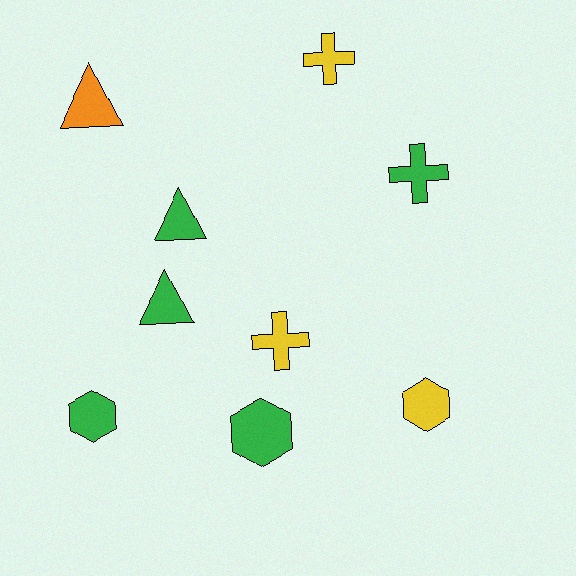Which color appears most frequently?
Green, with 5 objects.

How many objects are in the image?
There are 9 objects.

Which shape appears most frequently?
Cross, with 3 objects.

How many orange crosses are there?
There are no orange crosses.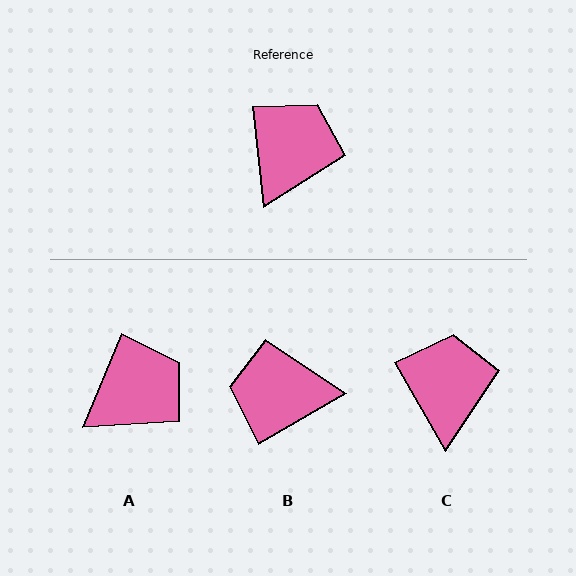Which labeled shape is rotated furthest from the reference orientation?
B, about 114 degrees away.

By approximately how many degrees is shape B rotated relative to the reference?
Approximately 114 degrees counter-clockwise.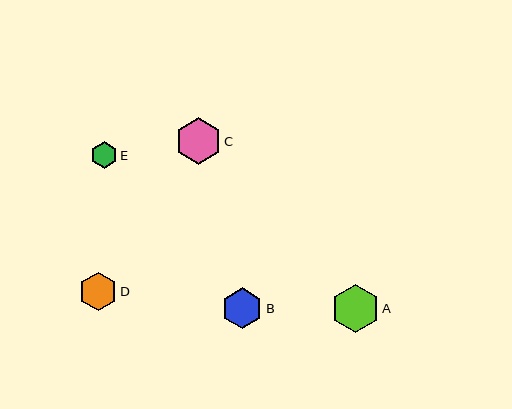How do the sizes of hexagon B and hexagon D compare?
Hexagon B and hexagon D are approximately the same size.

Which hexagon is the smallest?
Hexagon E is the smallest with a size of approximately 26 pixels.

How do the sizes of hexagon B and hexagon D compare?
Hexagon B and hexagon D are approximately the same size.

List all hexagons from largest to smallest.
From largest to smallest: A, C, B, D, E.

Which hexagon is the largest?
Hexagon A is the largest with a size of approximately 48 pixels.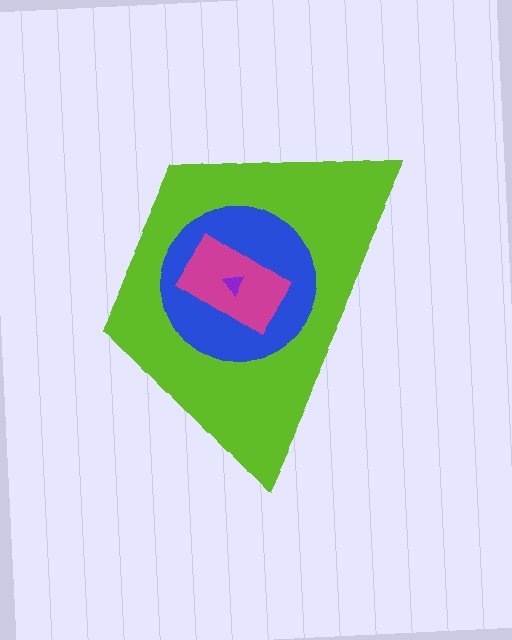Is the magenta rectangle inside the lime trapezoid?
Yes.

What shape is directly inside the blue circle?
The magenta rectangle.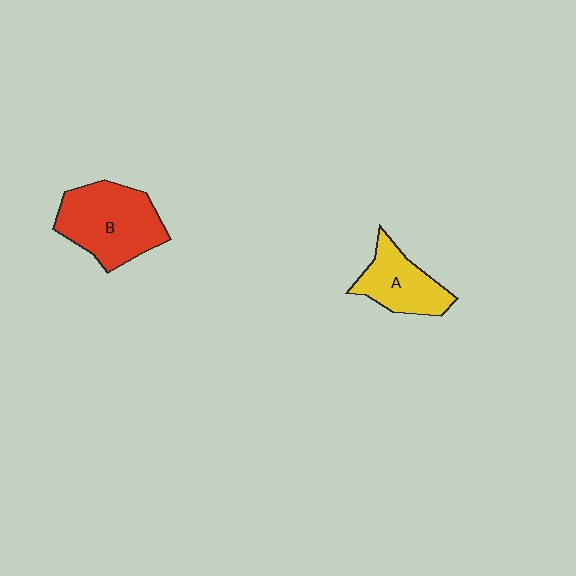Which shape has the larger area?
Shape B (red).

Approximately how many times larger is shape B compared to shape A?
Approximately 1.5 times.